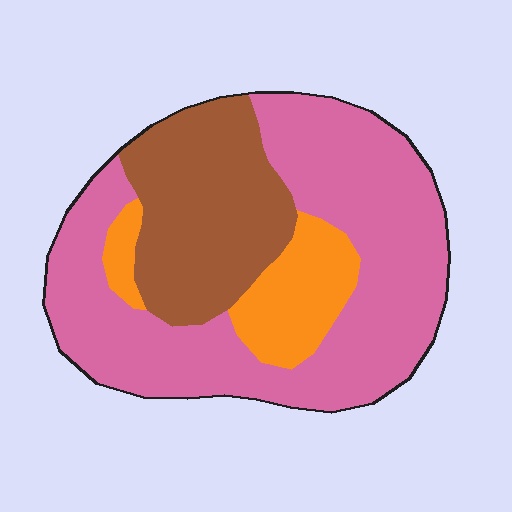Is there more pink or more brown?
Pink.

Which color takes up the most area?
Pink, at roughly 60%.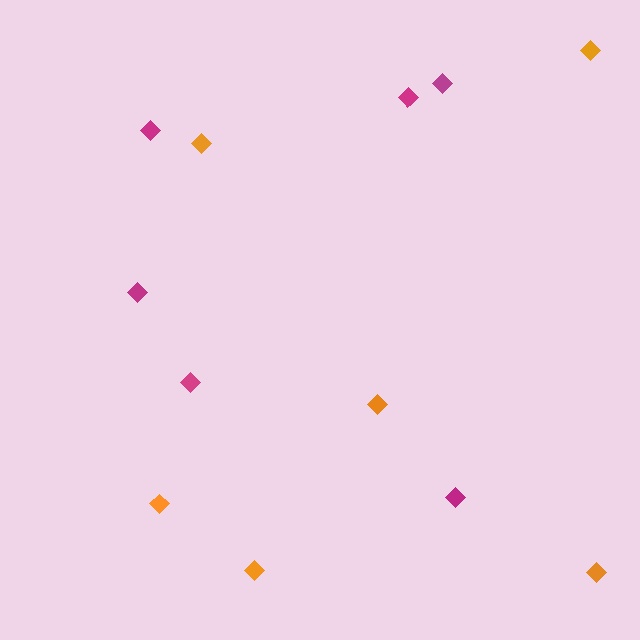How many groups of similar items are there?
There are 2 groups: one group of magenta diamonds (6) and one group of orange diamonds (6).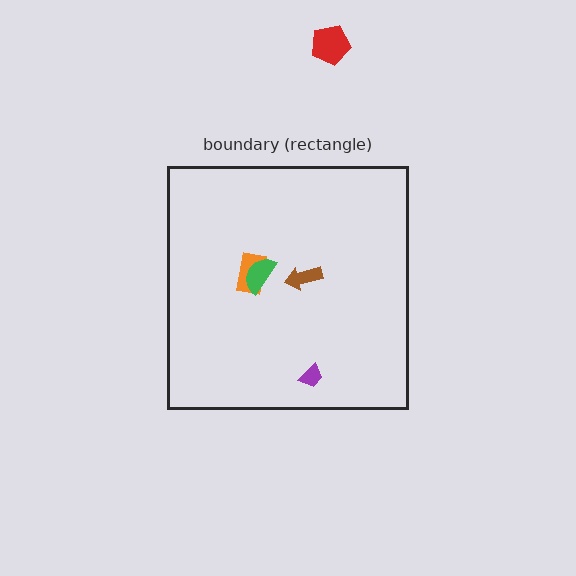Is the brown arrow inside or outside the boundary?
Inside.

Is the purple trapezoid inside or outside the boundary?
Inside.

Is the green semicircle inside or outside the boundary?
Inside.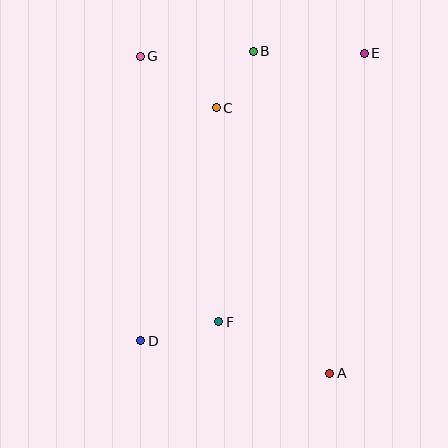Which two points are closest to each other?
Points B and C are closest to each other.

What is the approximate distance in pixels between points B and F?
The distance between B and F is approximately 273 pixels.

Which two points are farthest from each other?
Points A and G are farthest from each other.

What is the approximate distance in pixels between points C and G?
The distance between C and G is approximately 92 pixels.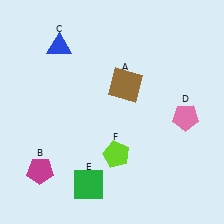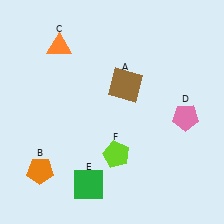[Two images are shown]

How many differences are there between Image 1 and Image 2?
There are 2 differences between the two images.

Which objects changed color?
B changed from magenta to orange. C changed from blue to orange.